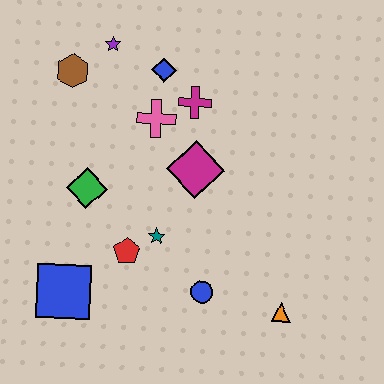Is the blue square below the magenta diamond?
Yes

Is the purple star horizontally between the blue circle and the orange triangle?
No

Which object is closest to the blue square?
The red pentagon is closest to the blue square.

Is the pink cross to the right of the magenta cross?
No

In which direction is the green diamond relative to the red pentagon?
The green diamond is above the red pentagon.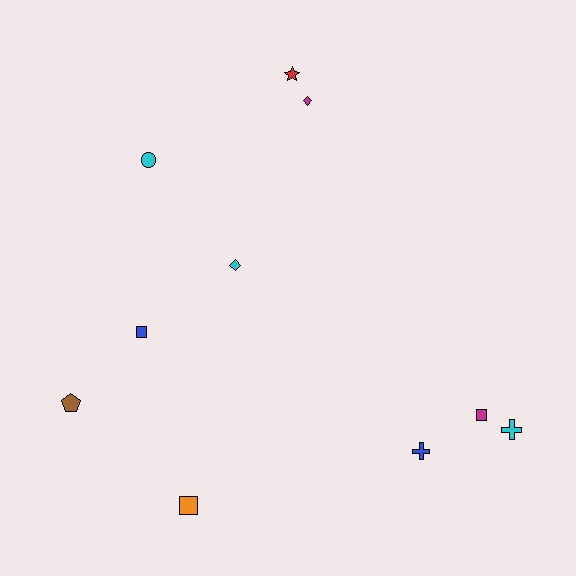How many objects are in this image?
There are 10 objects.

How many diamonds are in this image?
There are 2 diamonds.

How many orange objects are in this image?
There is 1 orange object.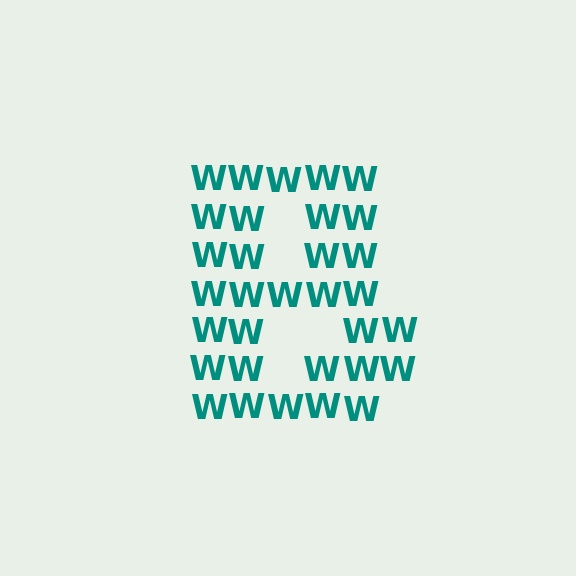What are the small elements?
The small elements are letter W's.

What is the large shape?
The large shape is the letter B.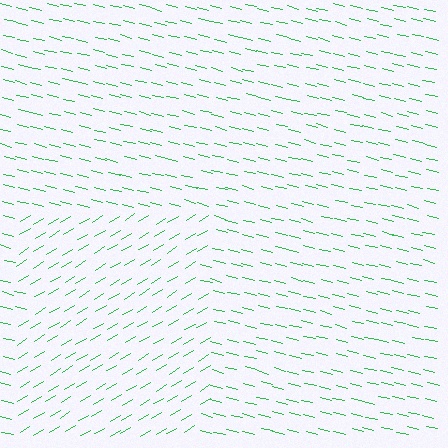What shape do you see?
I see a rectangle.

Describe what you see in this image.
The image is filled with small green line segments. A rectangle region in the image has lines oriented differently from the surrounding lines, creating a visible texture boundary.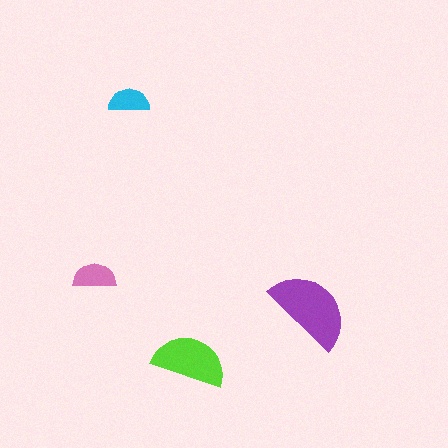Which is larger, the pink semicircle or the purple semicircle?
The purple one.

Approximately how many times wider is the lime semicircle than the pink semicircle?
About 1.5 times wider.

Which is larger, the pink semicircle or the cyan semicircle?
The pink one.